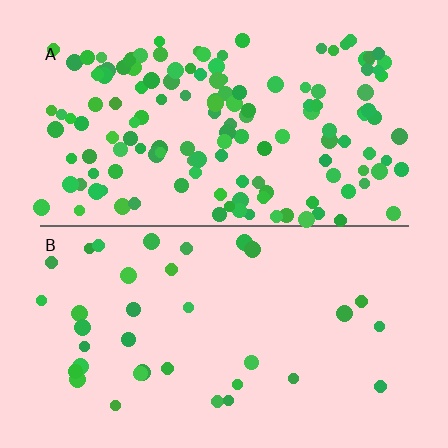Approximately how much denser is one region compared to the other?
Approximately 3.9× — region A over region B.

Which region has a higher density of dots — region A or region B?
A (the top).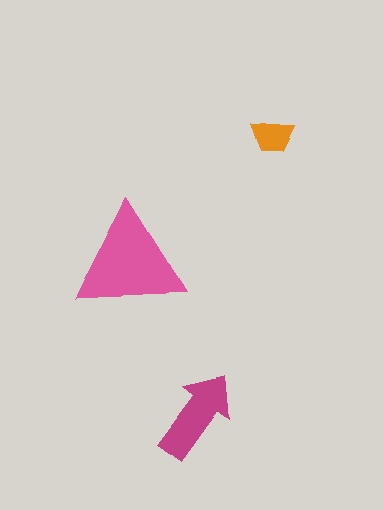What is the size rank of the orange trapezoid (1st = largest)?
3rd.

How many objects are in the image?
There are 3 objects in the image.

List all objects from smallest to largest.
The orange trapezoid, the magenta arrow, the pink triangle.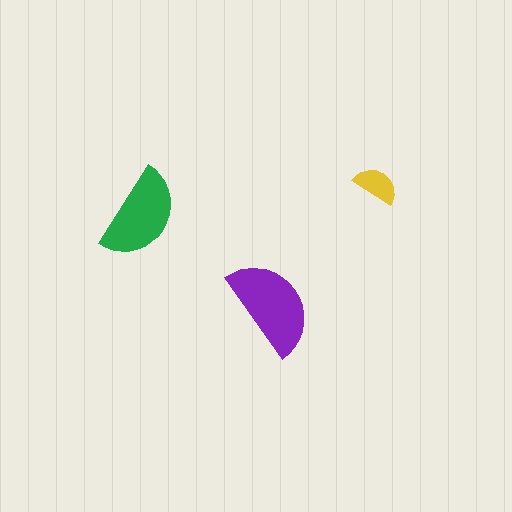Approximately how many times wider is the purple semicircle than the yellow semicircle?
About 2 times wider.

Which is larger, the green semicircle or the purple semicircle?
The purple one.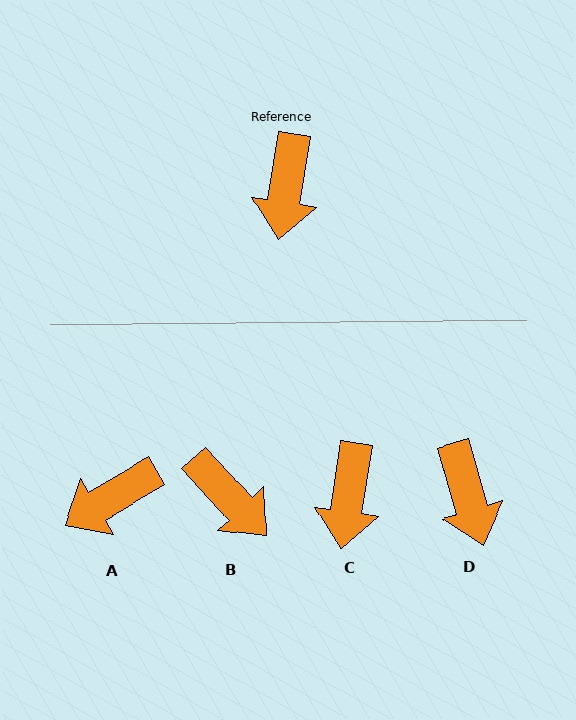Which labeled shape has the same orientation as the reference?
C.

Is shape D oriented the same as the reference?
No, it is off by about 25 degrees.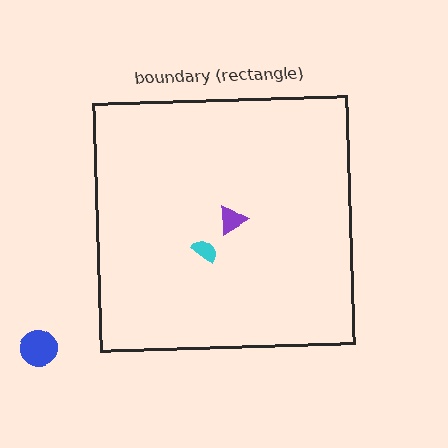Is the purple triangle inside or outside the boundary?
Inside.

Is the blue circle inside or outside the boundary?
Outside.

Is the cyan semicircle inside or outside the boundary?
Inside.